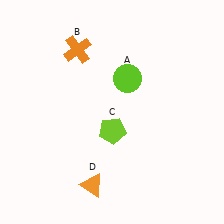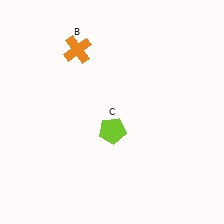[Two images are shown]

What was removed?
The orange triangle (D), the lime circle (A) were removed in Image 2.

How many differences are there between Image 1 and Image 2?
There are 2 differences between the two images.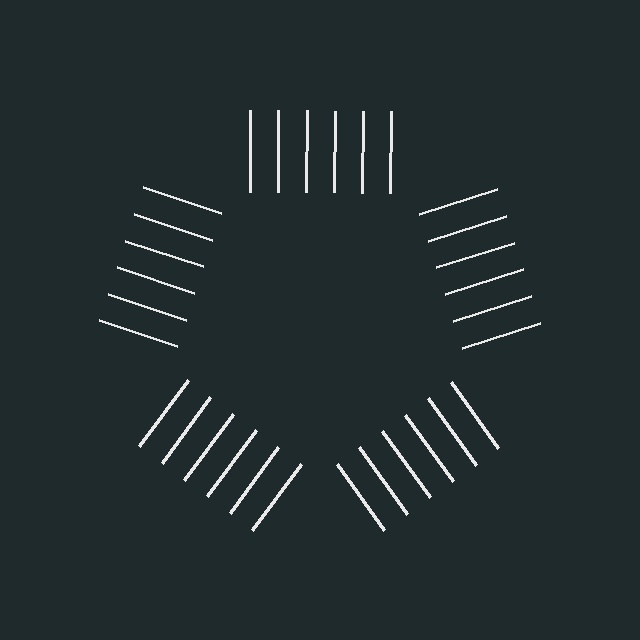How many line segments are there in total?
30 — 6 along each of the 5 edges.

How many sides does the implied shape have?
5 sides — the line-ends trace a pentagon.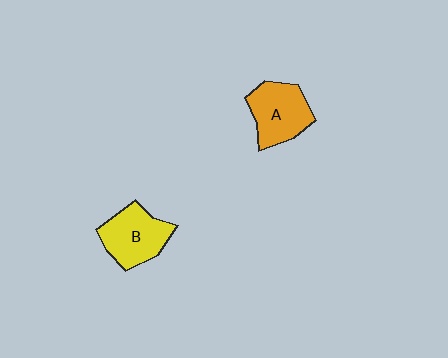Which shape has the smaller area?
Shape A (orange).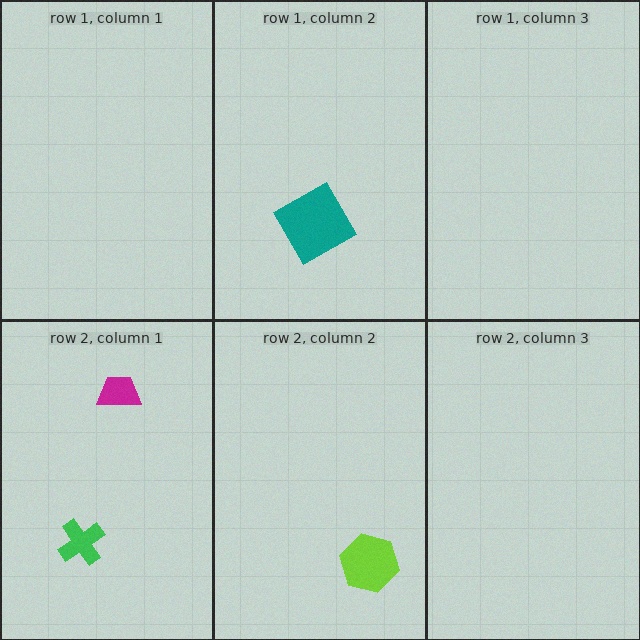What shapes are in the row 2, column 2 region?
The lime hexagon.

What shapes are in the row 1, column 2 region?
The teal square.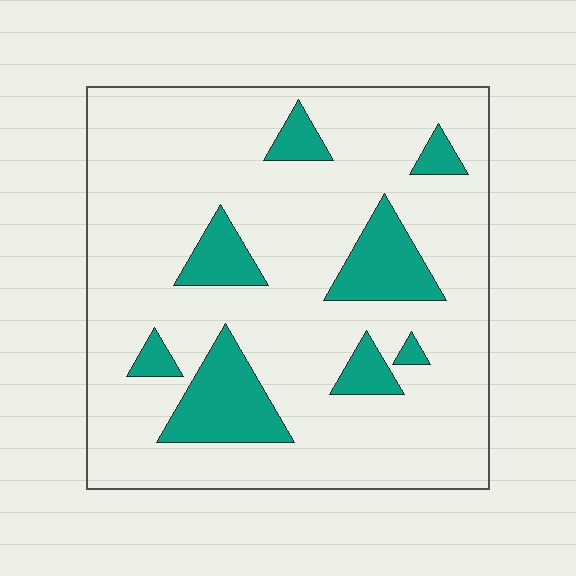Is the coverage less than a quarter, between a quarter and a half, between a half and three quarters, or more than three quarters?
Less than a quarter.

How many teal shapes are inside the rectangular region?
8.